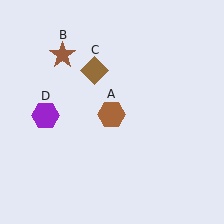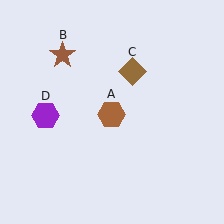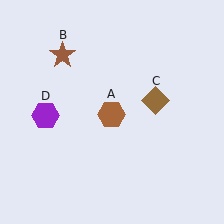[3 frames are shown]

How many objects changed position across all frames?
1 object changed position: brown diamond (object C).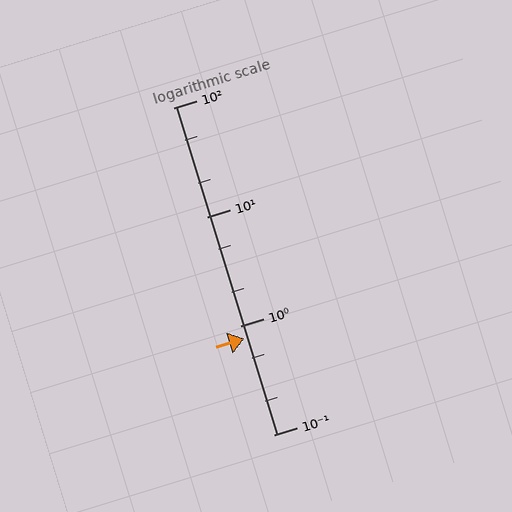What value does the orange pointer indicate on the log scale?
The pointer indicates approximately 0.76.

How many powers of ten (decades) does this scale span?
The scale spans 3 decades, from 0.1 to 100.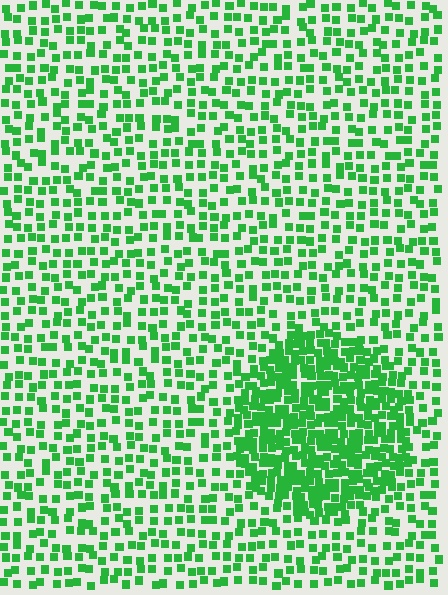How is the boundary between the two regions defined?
The boundary is defined by a change in element density (approximately 2.3x ratio). All elements are the same color, size, and shape.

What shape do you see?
I see a circle.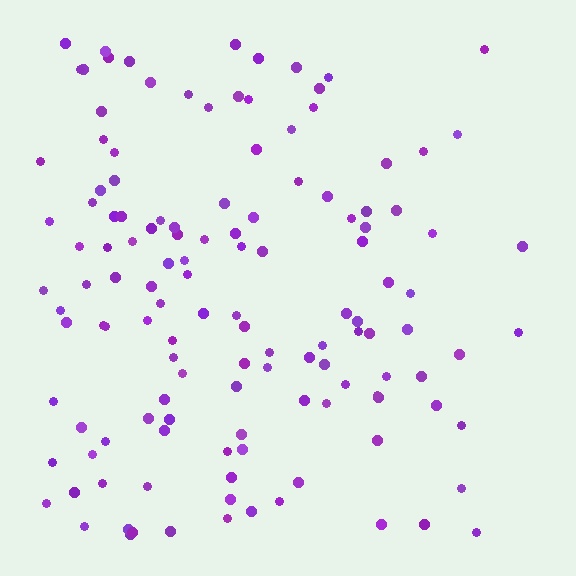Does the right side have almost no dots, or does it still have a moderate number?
Still a moderate number, just noticeably fewer than the left.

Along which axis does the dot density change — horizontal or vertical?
Horizontal.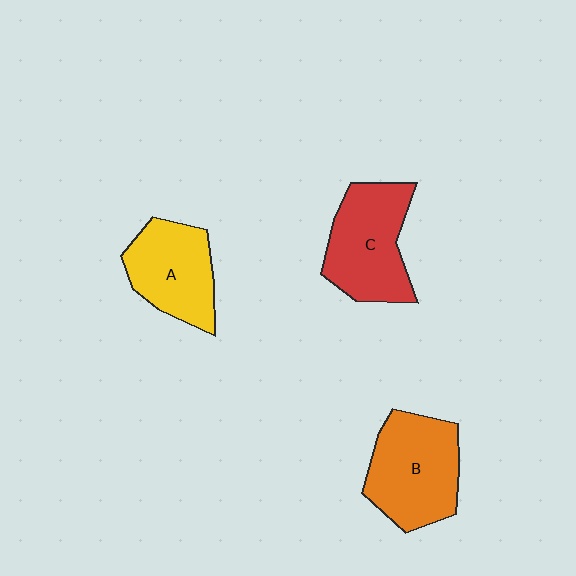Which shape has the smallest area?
Shape A (yellow).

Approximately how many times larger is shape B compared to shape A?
Approximately 1.2 times.